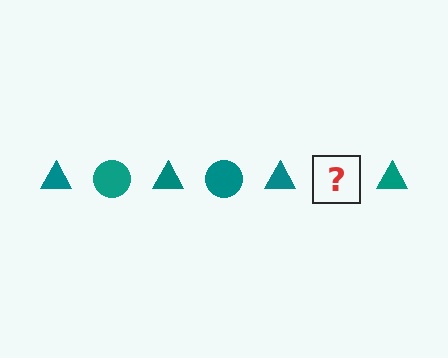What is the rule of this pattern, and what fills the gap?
The rule is that the pattern cycles through triangle, circle shapes in teal. The gap should be filled with a teal circle.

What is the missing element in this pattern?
The missing element is a teal circle.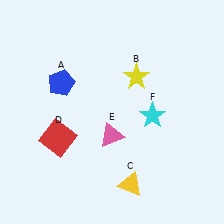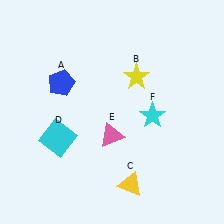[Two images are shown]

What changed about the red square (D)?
In Image 1, D is red. In Image 2, it changed to cyan.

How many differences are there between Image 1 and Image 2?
There is 1 difference between the two images.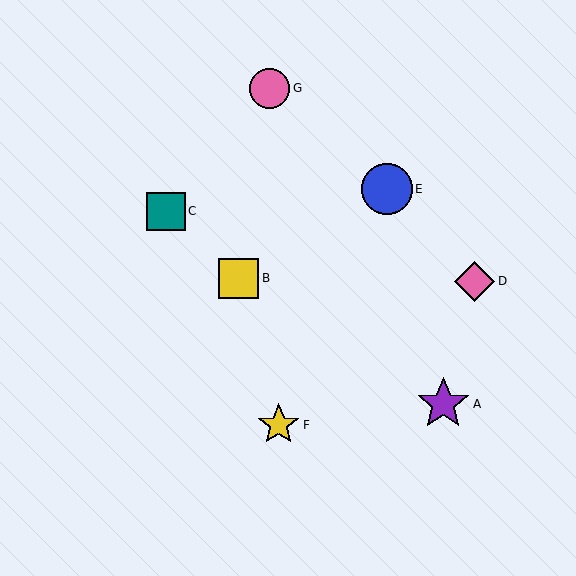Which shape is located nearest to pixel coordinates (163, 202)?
The teal square (labeled C) at (166, 211) is nearest to that location.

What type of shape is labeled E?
Shape E is a blue circle.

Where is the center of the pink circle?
The center of the pink circle is at (269, 88).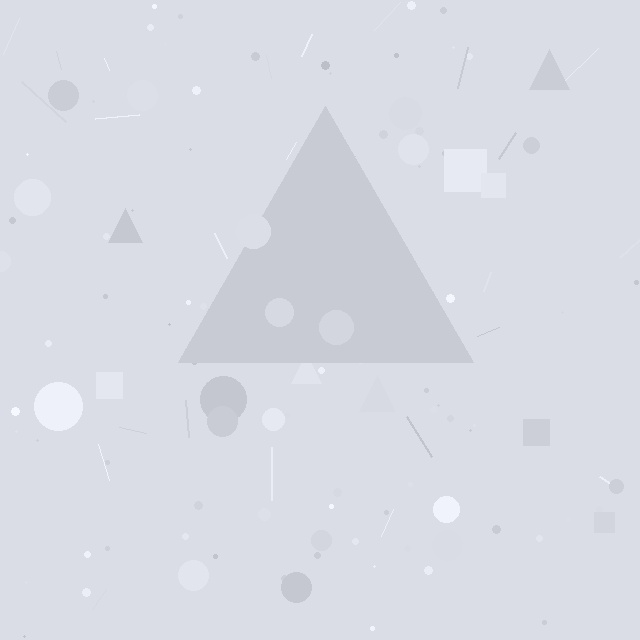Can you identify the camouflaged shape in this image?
The camouflaged shape is a triangle.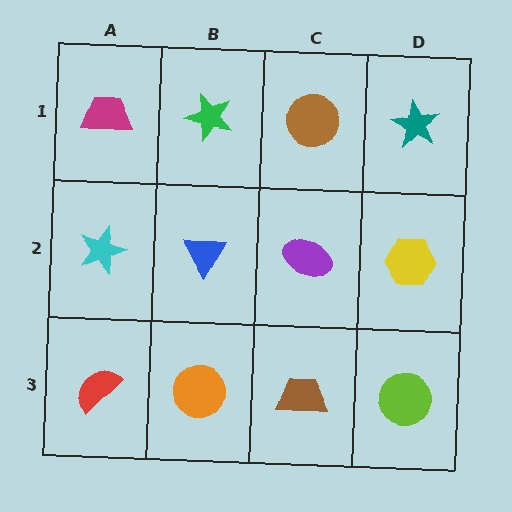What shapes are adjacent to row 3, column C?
A purple ellipse (row 2, column C), an orange circle (row 3, column B), a lime circle (row 3, column D).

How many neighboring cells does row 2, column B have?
4.